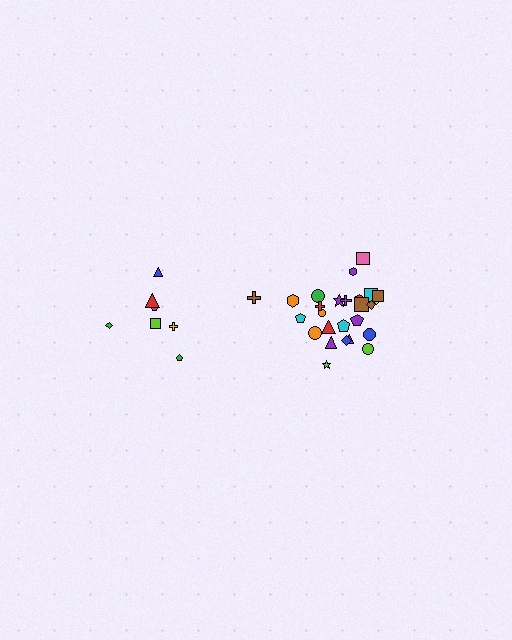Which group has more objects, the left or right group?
The right group.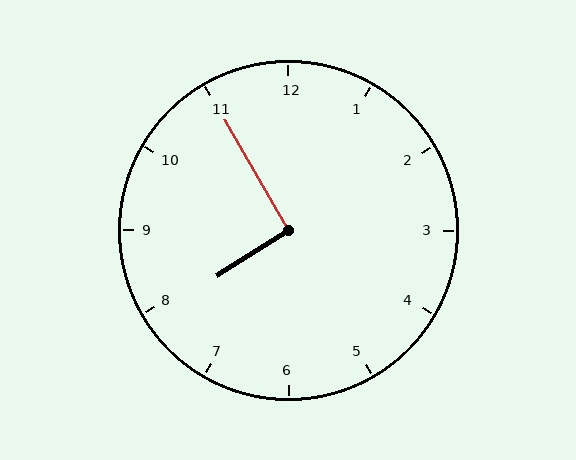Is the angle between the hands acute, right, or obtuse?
It is right.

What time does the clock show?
7:55.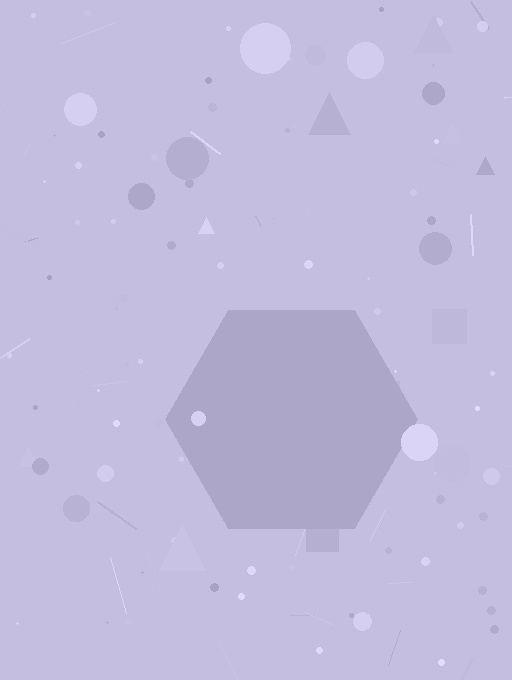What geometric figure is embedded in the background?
A hexagon is embedded in the background.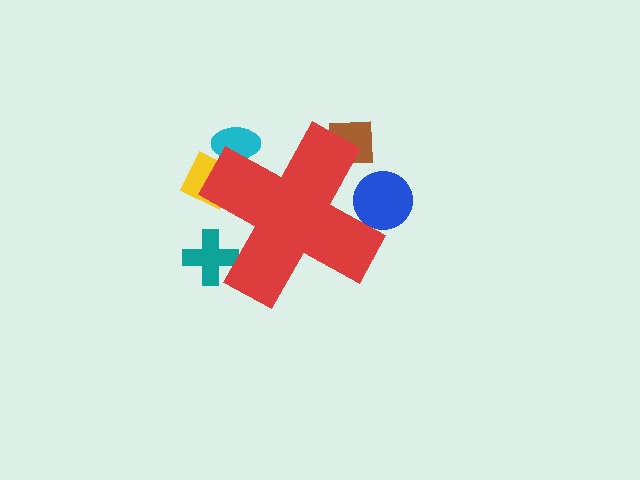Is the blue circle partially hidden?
Yes, the blue circle is partially hidden behind the red cross.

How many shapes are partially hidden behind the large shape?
5 shapes are partially hidden.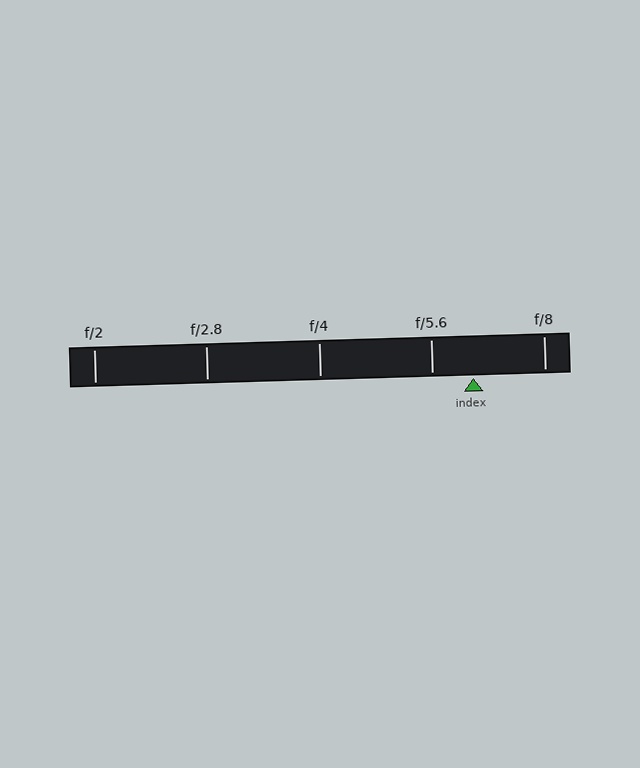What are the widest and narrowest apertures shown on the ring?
The widest aperture shown is f/2 and the narrowest is f/8.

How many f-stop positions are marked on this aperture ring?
There are 5 f-stop positions marked.